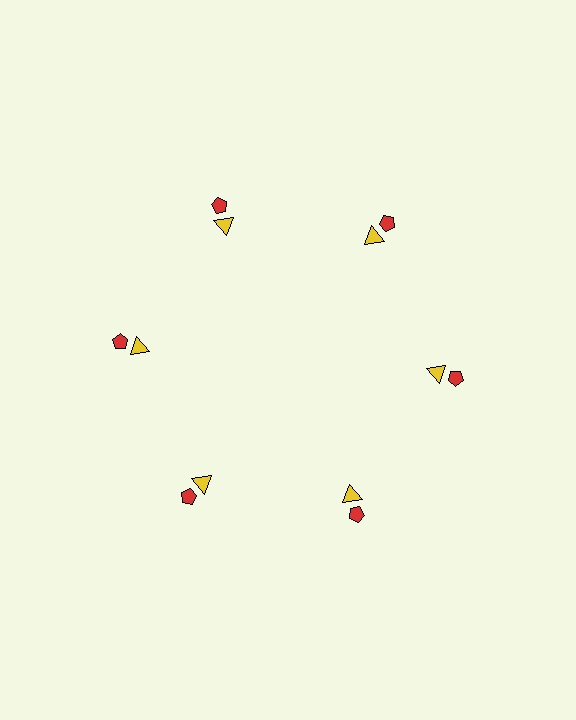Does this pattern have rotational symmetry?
Yes, this pattern has 6-fold rotational symmetry. It looks the same after rotating 60 degrees around the center.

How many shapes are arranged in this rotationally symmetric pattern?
There are 12 shapes, arranged in 6 groups of 2.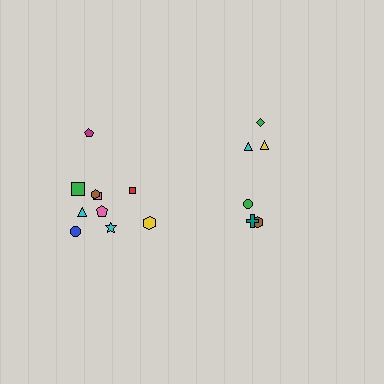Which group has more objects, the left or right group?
The left group.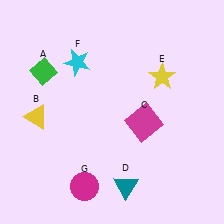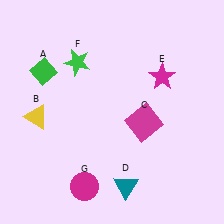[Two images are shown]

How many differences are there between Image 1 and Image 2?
There are 2 differences between the two images.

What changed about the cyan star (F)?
In Image 1, F is cyan. In Image 2, it changed to green.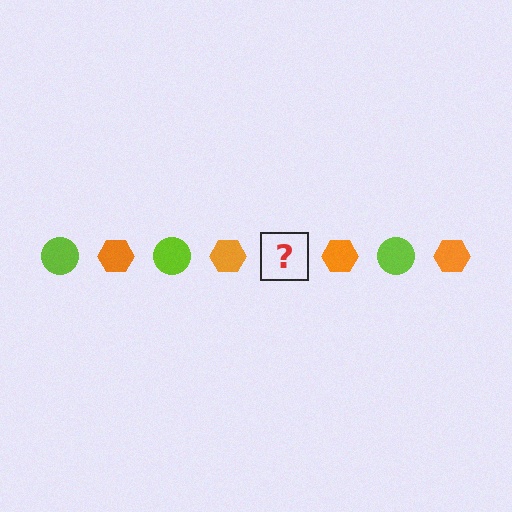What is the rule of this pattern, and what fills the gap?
The rule is that the pattern alternates between lime circle and orange hexagon. The gap should be filled with a lime circle.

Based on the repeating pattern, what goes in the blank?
The blank should be a lime circle.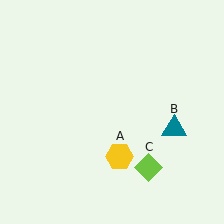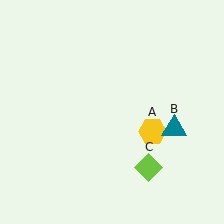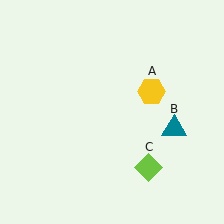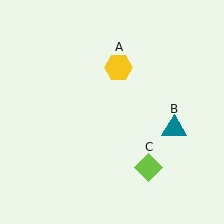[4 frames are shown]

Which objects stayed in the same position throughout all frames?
Teal triangle (object B) and lime diamond (object C) remained stationary.